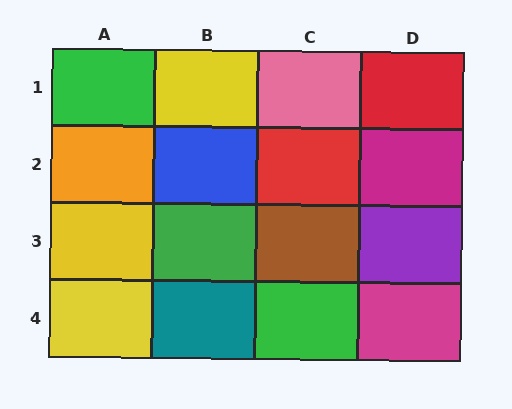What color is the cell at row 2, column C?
Red.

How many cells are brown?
1 cell is brown.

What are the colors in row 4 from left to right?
Yellow, teal, green, magenta.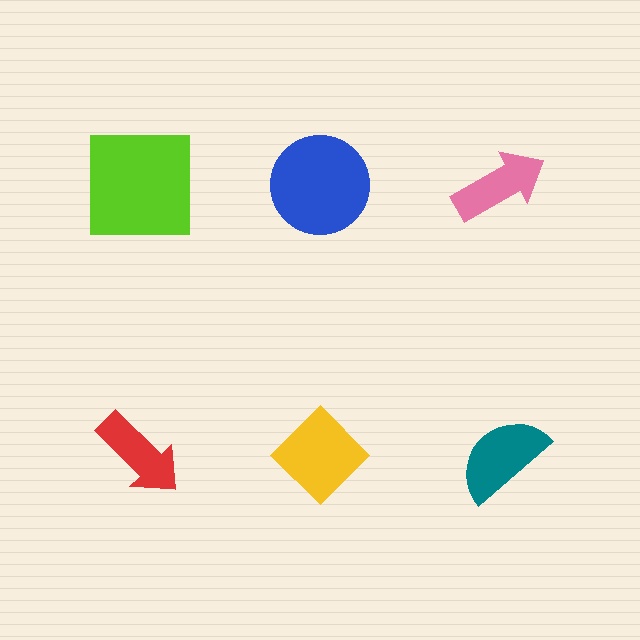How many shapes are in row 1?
3 shapes.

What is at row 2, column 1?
A red arrow.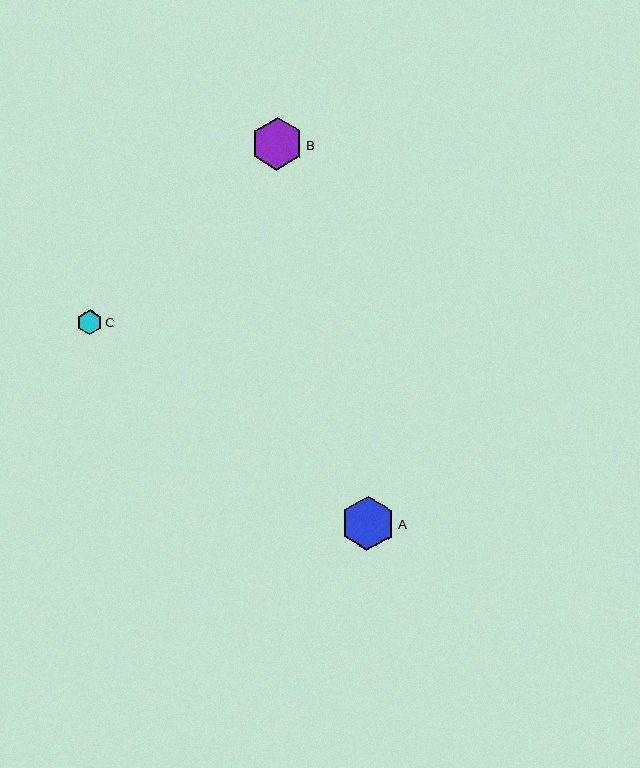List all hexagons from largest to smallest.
From largest to smallest: A, B, C.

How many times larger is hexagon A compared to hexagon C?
Hexagon A is approximately 2.2 times the size of hexagon C.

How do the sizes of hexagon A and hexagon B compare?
Hexagon A and hexagon B are approximately the same size.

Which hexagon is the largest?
Hexagon A is the largest with a size of approximately 54 pixels.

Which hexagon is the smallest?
Hexagon C is the smallest with a size of approximately 25 pixels.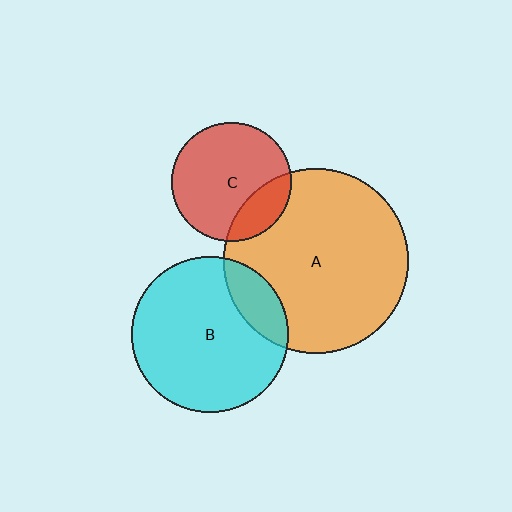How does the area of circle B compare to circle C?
Approximately 1.7 times.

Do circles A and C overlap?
Yes.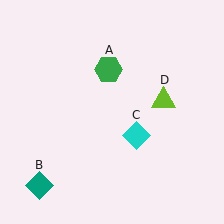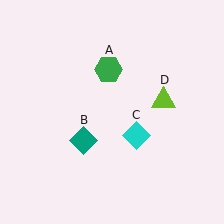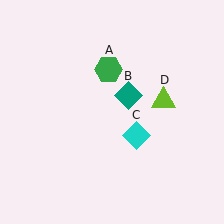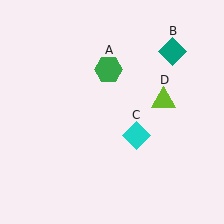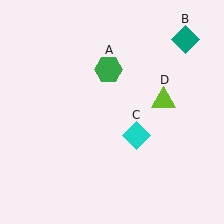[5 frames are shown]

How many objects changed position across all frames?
1 object changed position: teal diamond (object B).